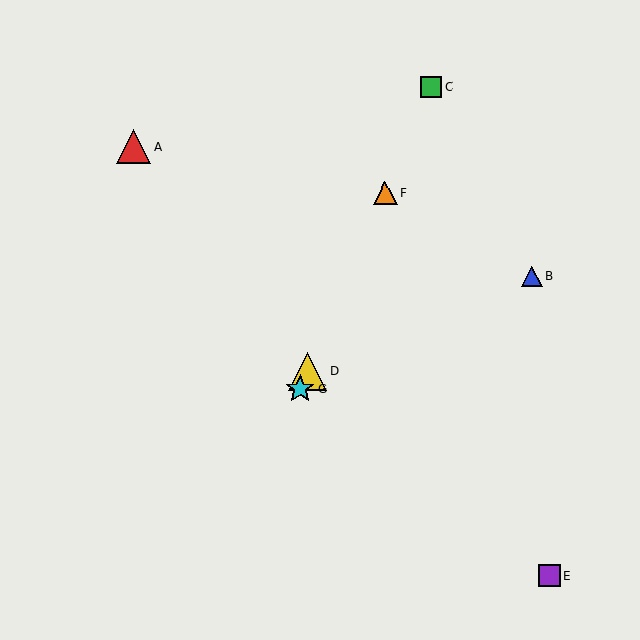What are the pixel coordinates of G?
Object G is at (300, 389).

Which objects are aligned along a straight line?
Objects C, D, F, G are aligned along a straight line.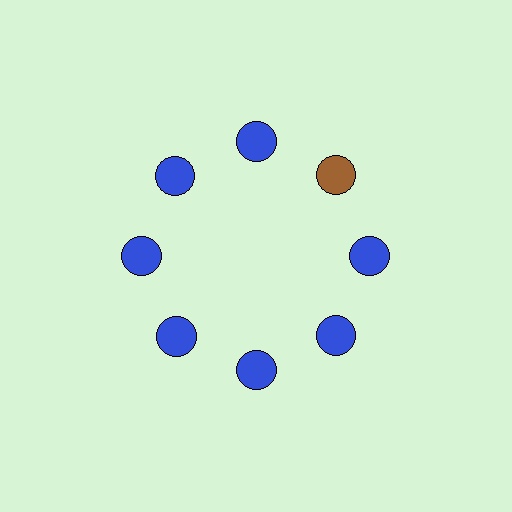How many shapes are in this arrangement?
There are 8 shapes arranged in a ring pattern.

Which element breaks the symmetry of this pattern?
The brown circle at roughly the 2 o'clock position breaks the symmetry. All other shapes are blue circles.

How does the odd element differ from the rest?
It has a different color: brown instead of blue.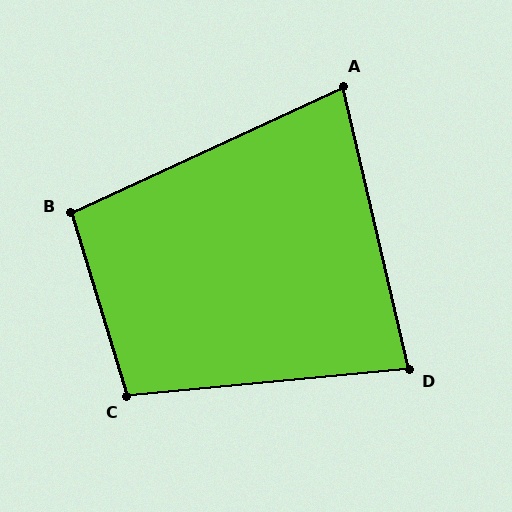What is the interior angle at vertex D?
Approximately 82 degrees (acute).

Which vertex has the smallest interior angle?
A, at approximately 78 degrees.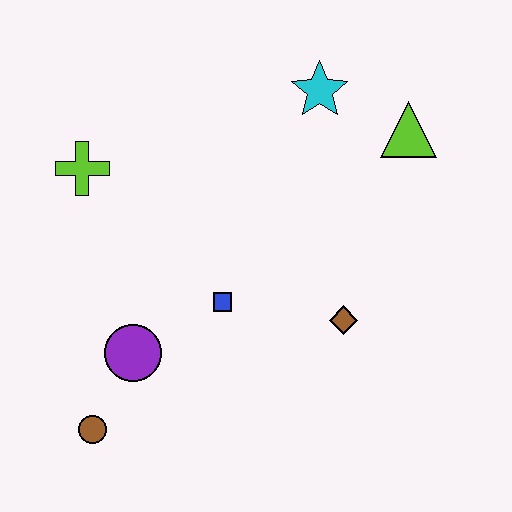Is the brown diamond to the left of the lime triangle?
Yes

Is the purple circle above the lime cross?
No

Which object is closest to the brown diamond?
The blue square is closest to the brown diamond.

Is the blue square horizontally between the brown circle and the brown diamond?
Yes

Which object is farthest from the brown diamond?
The lime cross is farthest from the brown diamond.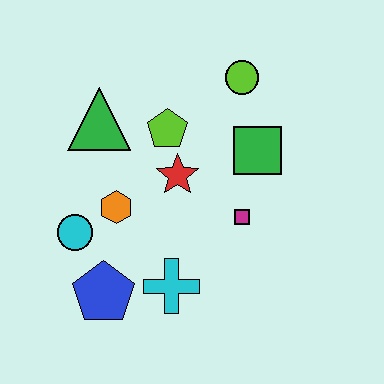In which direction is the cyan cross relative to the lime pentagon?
The cyan cross is below the lime pentagon.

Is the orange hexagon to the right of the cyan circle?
Yes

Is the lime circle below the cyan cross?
No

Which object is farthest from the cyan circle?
The lime circle is farthest from the cyan circle.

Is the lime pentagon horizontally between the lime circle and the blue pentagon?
Yes